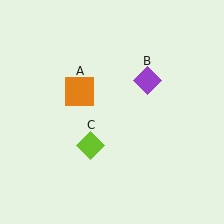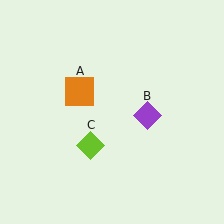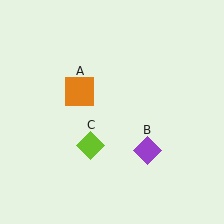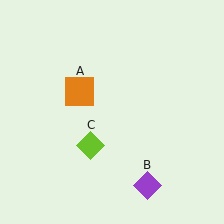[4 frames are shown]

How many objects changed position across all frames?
1 object changed position: purple diamond (object B).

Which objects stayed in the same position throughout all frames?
Orange square (object A) and lime diamond (object C) remained stationary.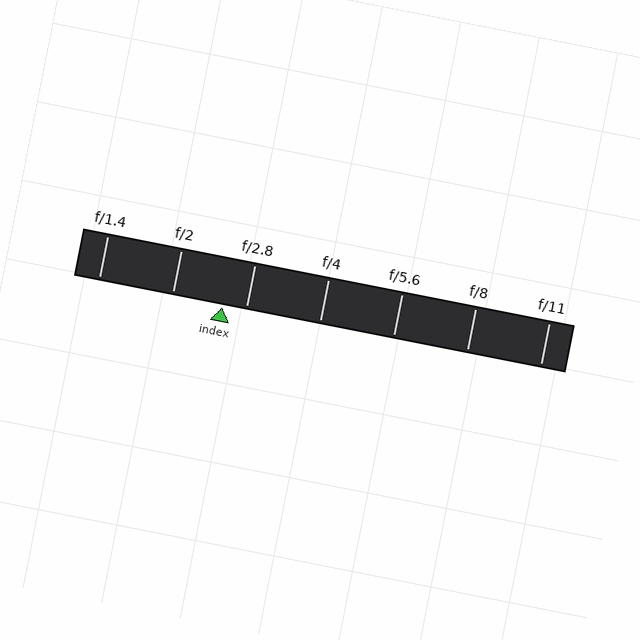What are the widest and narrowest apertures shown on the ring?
The widest aperture shown is f/1.4 and the narrowest is f/11.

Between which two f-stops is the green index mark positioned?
The index mark is between f/2 and f/2.8.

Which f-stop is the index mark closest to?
The index mark is closest to f/2.8.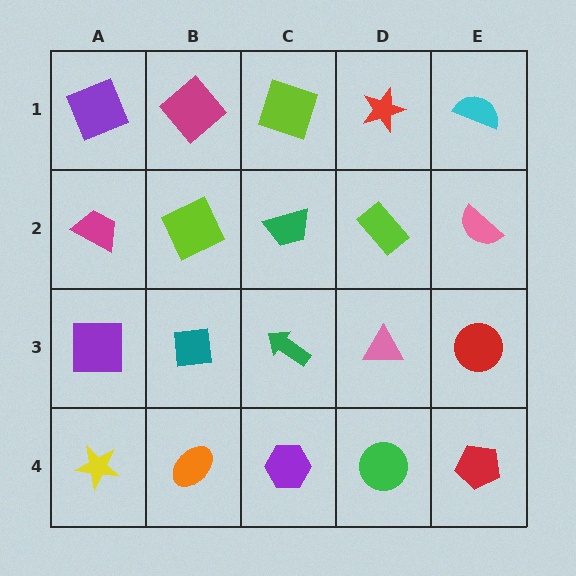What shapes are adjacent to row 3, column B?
A lime square (row 2, column B), an orange ellipse (row 4, column B), a purple square (row 3, column A), a green arrow (row 3, column C).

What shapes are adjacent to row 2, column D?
A red star (row 1, column D), a pink triangle (row 3, column D), a green trapezoid (row 2, column C), a pink semicircle (row 2, column E).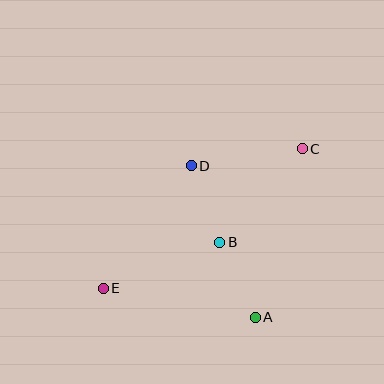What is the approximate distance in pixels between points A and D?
The distance between A and D is approximately 164 pixels.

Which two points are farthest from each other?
Points C and E are farthest from each other.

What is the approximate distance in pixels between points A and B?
The distance between A and B is approximately 83 pixels.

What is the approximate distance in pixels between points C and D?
The distance between C and D is approximately 113 pixels.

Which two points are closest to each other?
Points B and D are closest to each other.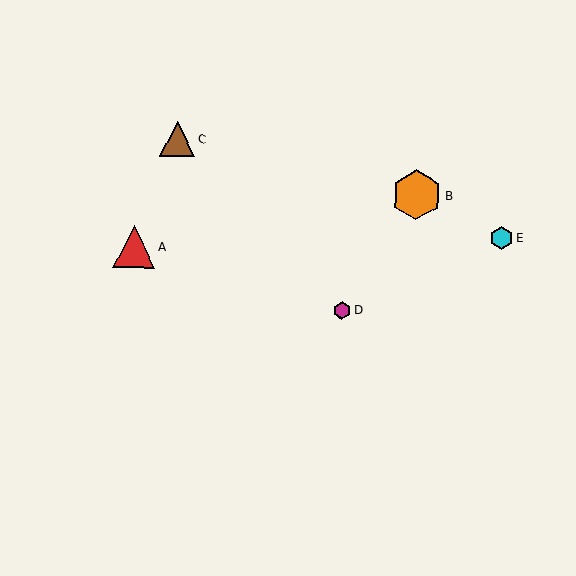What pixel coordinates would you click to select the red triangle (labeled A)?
Click at (134, 247) to select the red triangle A.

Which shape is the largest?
The orange hexagon (labeled B) is the largest.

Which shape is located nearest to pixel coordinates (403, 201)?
The orange hexagon (labeled B) at (416, 195) is nearest to that location.